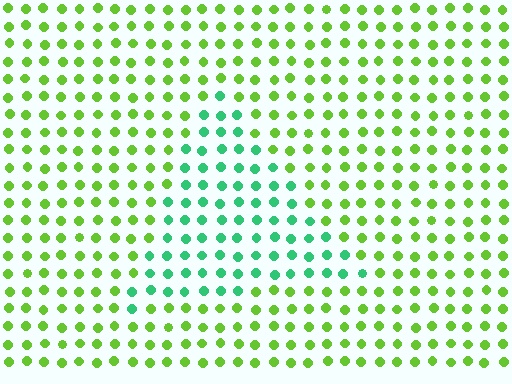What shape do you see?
I see a triangle.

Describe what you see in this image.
The image is filled with small lime elements in a uniform arrangement. A triangle-shaped region is visible where the elements are tinted to a slightly different hue, forming a subtle color boundary.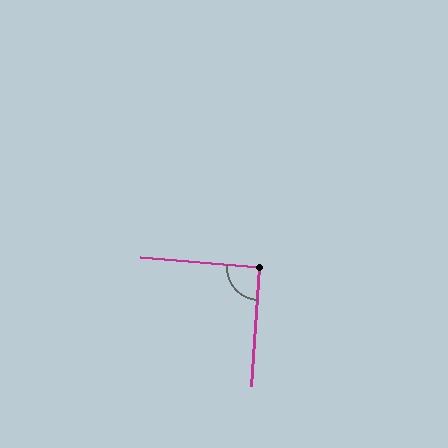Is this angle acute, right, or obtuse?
It is approximately a right angle.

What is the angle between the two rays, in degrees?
Approximately 91 degrees.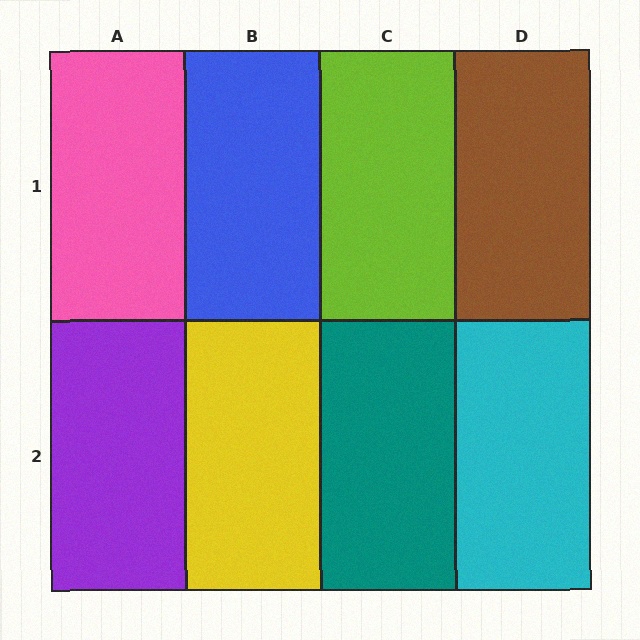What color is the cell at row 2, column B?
Yellow.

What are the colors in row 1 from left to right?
Pink, blue, lime, brown.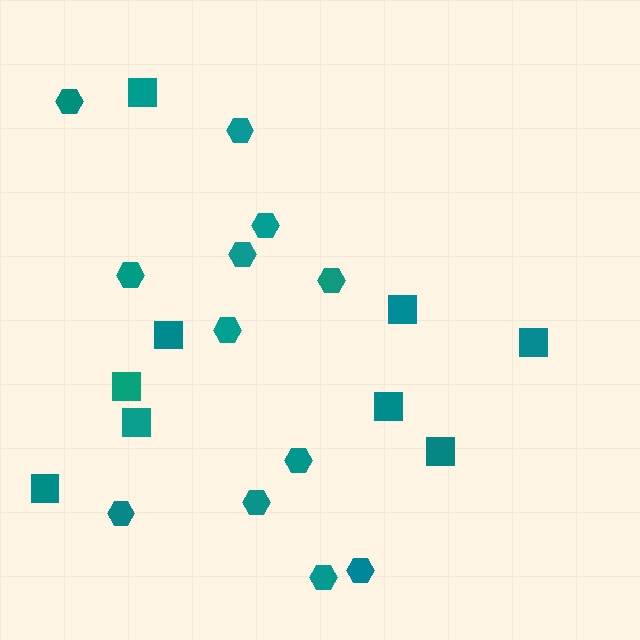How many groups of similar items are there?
There are 2 groups: one group of squares (9) and one group of hexagons (12).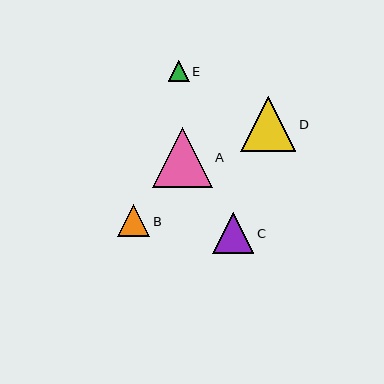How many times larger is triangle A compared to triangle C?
Triangle A is approximately 1.4 times the size of triangle C.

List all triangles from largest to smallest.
From largest to smallest: A, D, C, B, E.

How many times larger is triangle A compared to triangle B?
Triangle A is approximately 1.9 times the size of triangle B.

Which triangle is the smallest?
Triangle E is the smallest with a size of approximately 21 pixels.